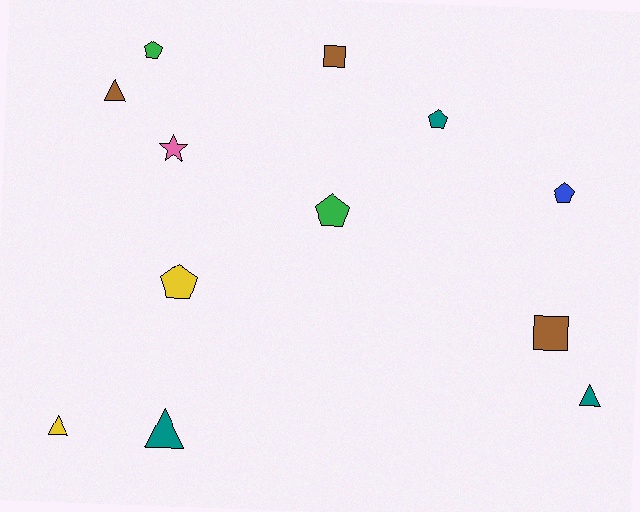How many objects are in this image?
There are 12 objects.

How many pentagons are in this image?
There are 5 pentagons.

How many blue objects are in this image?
There is 1 blue object.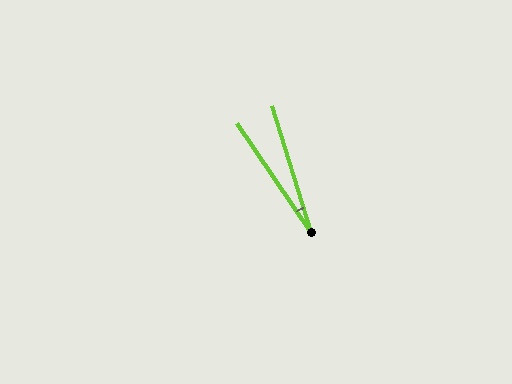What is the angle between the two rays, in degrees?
Approximately 17 degrees.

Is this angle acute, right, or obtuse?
It is acute.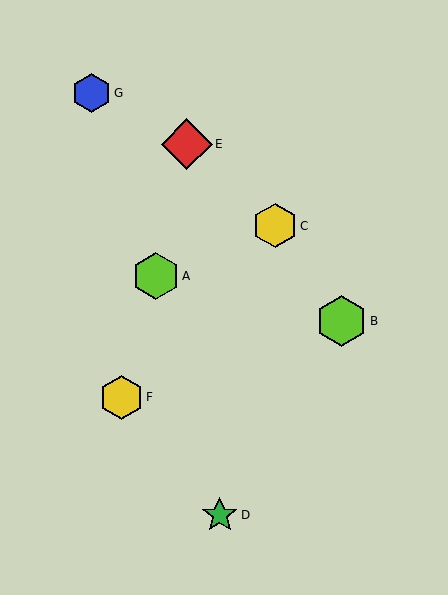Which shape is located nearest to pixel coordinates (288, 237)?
The yellow hexagon (labeled C) at (275, 226) is nearest to that location.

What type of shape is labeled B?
Shape B is a lime hexagon.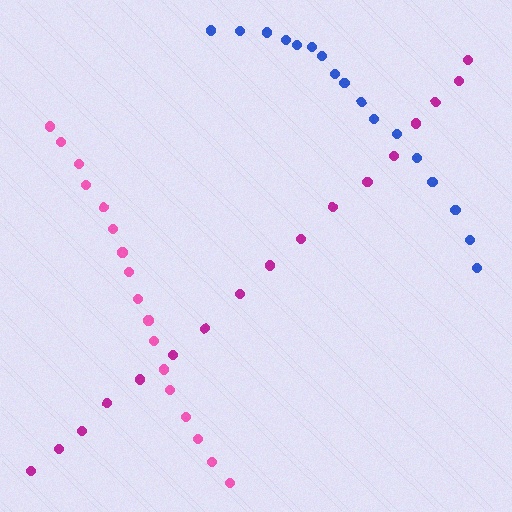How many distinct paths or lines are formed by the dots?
There are 3 distinct paths.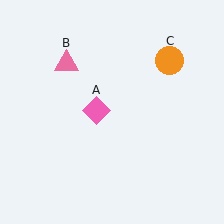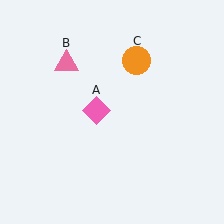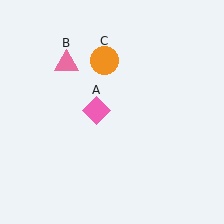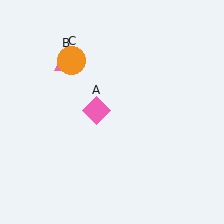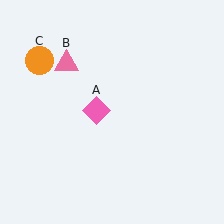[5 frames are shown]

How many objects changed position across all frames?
1 object changed position: orange circle (object C).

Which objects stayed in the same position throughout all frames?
Pink diamond (object A) and pink triangle (object B) remained stationary.